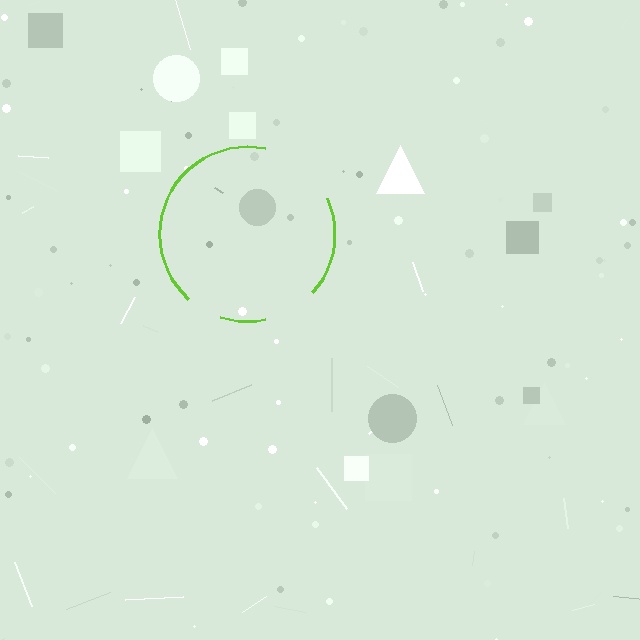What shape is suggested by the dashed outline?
The dashed outline suggests a circle.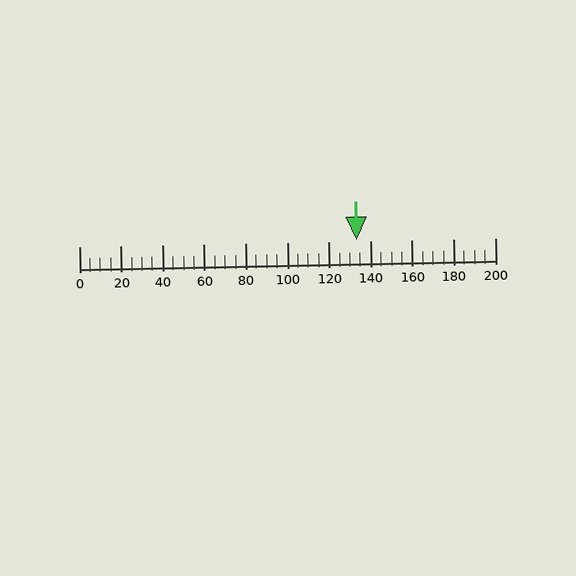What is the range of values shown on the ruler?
The ruler shows values from 0 to 200.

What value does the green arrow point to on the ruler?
The green arrow points to approximately 133.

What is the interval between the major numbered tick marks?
The major tick marks are spaced 20 units apart.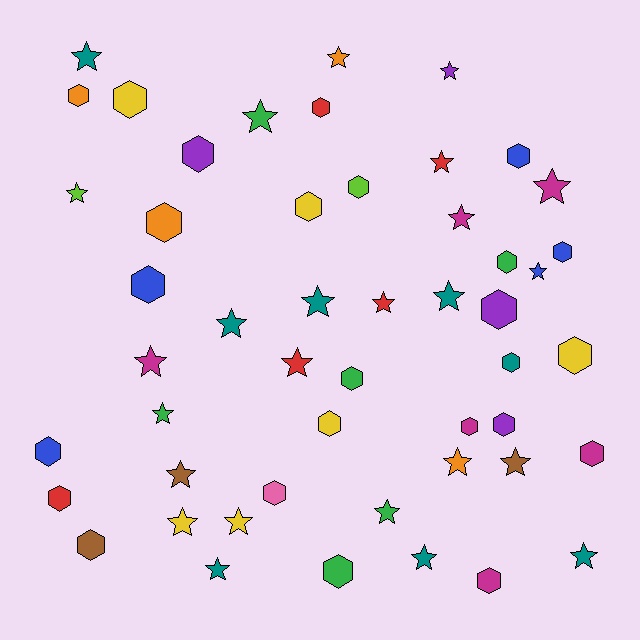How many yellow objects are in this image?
There are 6 yellow objects.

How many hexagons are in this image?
There are 25 hexagons.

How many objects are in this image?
There are 50 objects.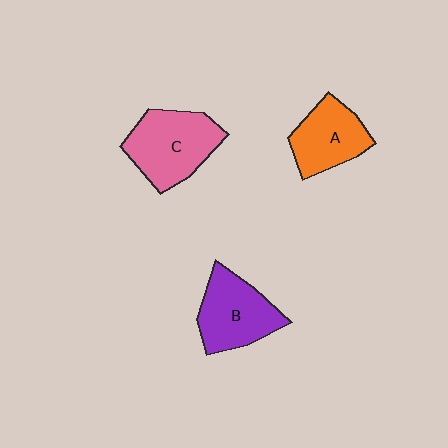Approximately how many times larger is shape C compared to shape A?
Approximately 1.3 times.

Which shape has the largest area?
Shape C (pink).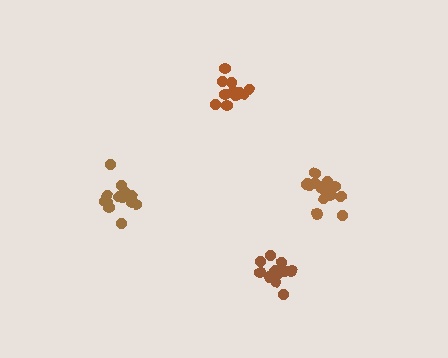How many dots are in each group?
Group 1: 11 dots, Group 2: 13 dots, Group 3: 15 dots, Group 4: 12 dots (51 total).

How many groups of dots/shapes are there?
There are 4 groups.